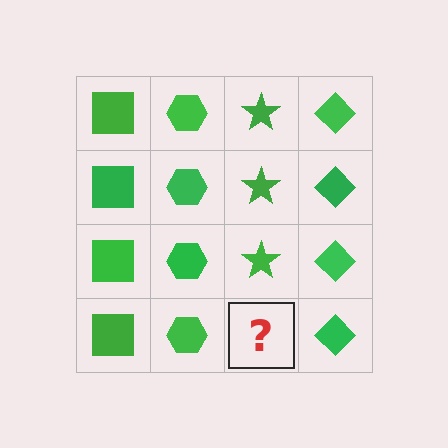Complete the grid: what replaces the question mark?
The question mark should be replaced with a green star.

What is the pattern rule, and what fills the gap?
The rule is that each column has a consistent shape. The gap should be filled with a green star.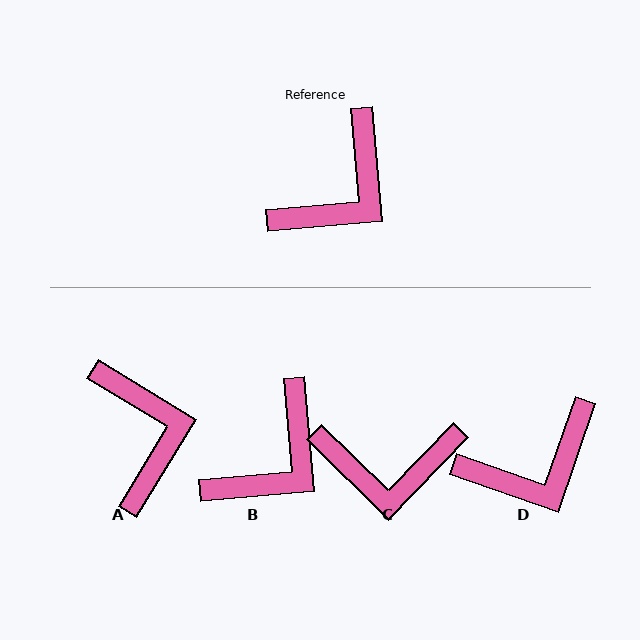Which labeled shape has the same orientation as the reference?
B.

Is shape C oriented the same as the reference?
No, it is off by about 49 degrees.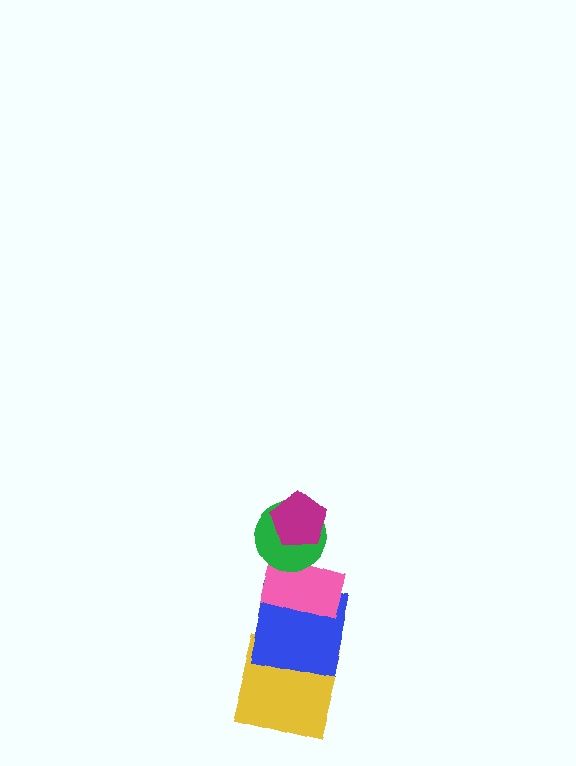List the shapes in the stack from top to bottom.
From top to bottom: the magenta pentagon, the green circle, the pink rectangle, the blue square, the yellow square.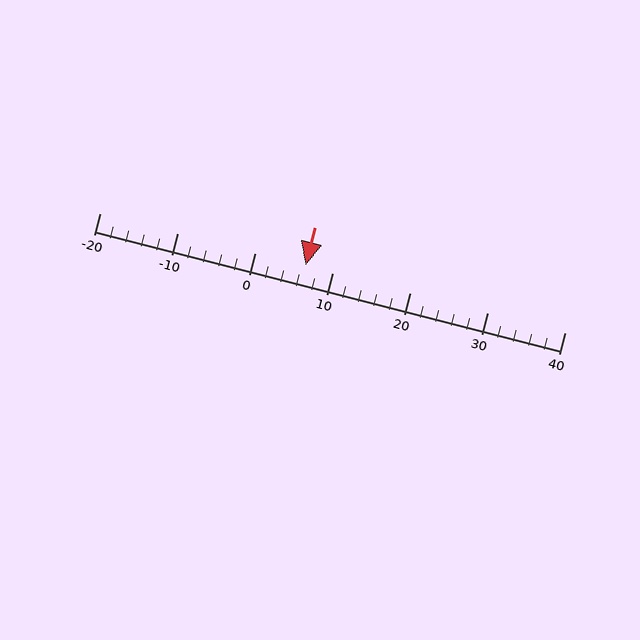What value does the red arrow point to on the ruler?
The red arrow points to approximately 7.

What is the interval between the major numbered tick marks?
The major tick marks are spaced 10 units apart.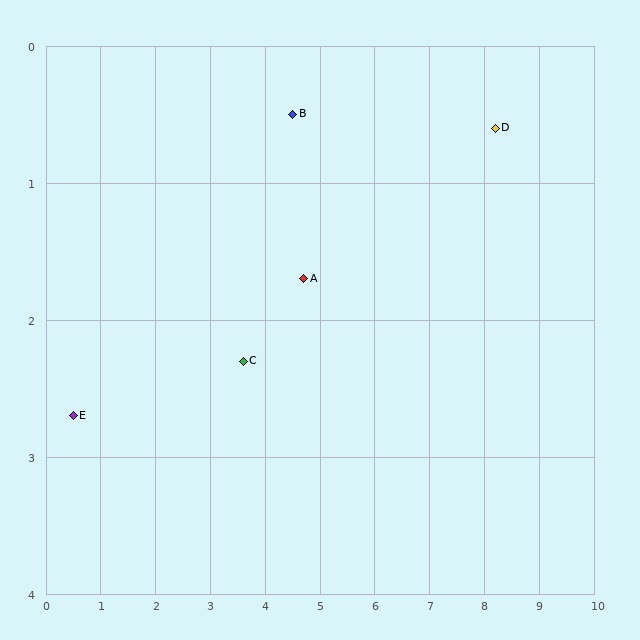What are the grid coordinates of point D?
Point D is at approximately (8.2, 0.6).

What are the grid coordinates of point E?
Point E is at approximately (0.5, 2.7).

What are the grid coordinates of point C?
Point C is at approximately (3.6, 2.3).